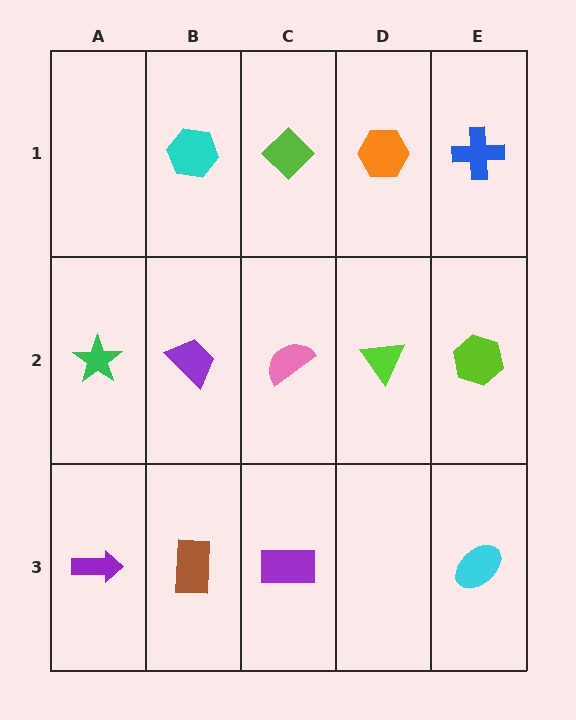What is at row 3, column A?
A purple arrow.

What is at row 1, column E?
A blue cross.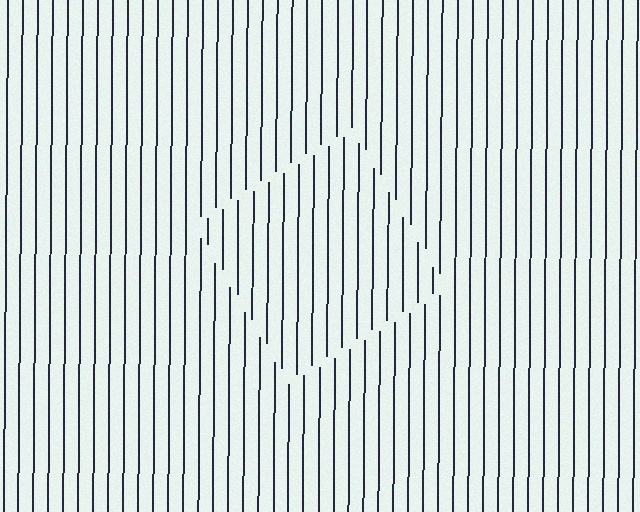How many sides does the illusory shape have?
4 sides — the line-ends trace a square.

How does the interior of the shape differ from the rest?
The interior of the shape contains the same grating, shifted by half a period — the contour is defined by the phase discontinuity where line-ends from the inner and outer gratings abut.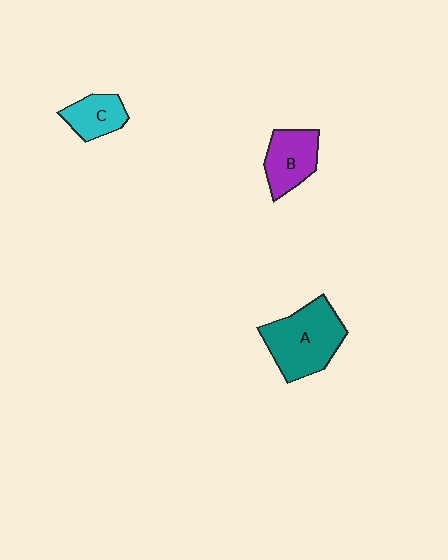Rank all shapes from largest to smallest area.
From largest to smallest: A (teal), B (purple), C (cyan).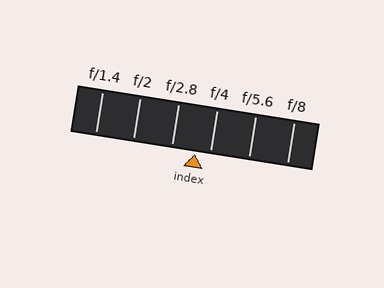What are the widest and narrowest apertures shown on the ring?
The widest aperture shown is f/1.4 and the narrowest is f/8.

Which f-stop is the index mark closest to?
The index mark is closest to f/4.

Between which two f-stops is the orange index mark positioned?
The index mark is between f/2.8 and f/4.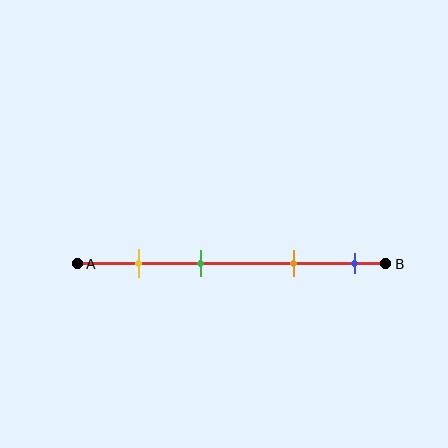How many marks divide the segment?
There are 4 marks dividing the segment.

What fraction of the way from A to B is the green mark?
The green mark is approximately 40% (0.4) of the way from A to B.